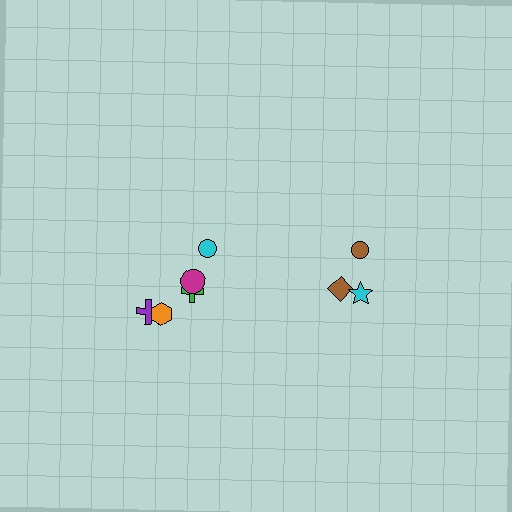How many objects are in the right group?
There are 3 objects.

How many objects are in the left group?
There are 5 objects.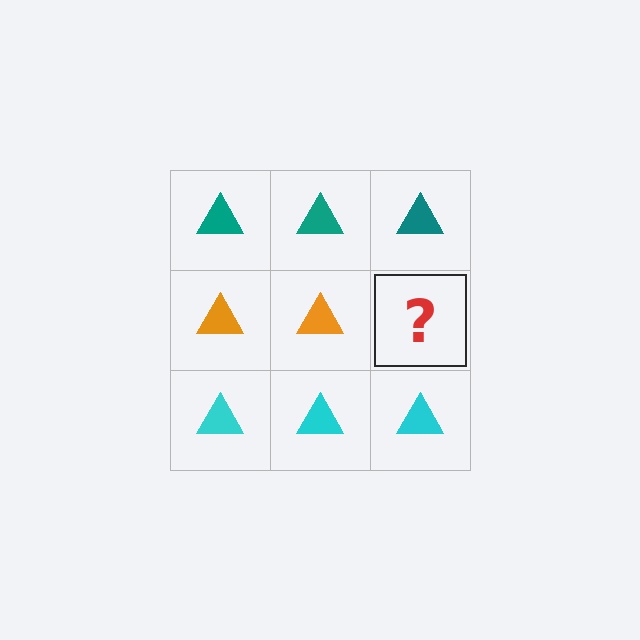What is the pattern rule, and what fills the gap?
The rule is that each row has a consistent color. The gap should be filled with an orange triangle.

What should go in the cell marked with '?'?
The missing cell should contain an orange triangle.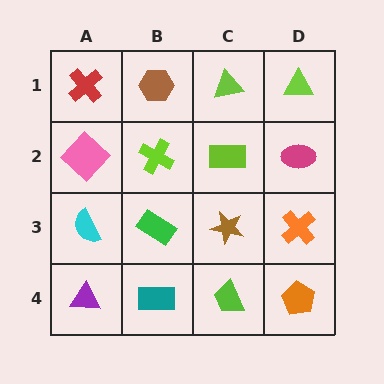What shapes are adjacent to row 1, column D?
A magenta ellipse (row 2, column D), a lime triangle (row 1, column C).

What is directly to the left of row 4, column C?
A teal rectangle.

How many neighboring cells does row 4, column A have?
2.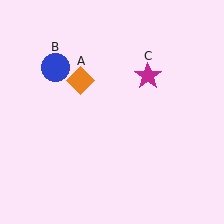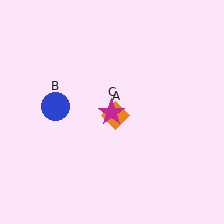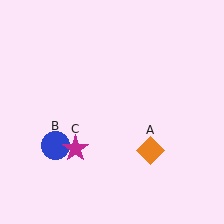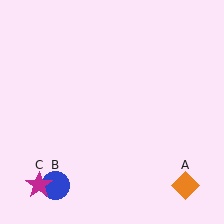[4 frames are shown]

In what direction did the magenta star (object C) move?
The magenta star (object C) moved down and to the left.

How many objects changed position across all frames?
3 objects changed position: orange diamond (object A), blue circle (object B), magenta star (object C).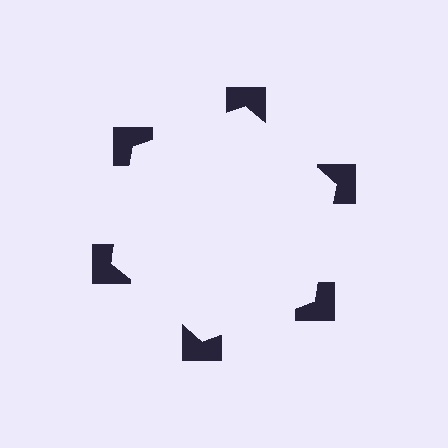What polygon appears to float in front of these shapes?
An illusory hexagon — its edges are inferred from the aligned wedge cuts in the notched squares, not physically drawn.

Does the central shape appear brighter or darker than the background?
It typically appears slightly brighter than the background, even though no actual brightness change is drawn.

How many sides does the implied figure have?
6 sides.